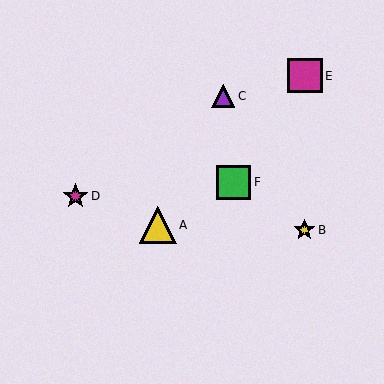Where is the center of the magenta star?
The center of the magenta star is at (76, 196).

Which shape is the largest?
The yellow triangle (labeled A) is the largest.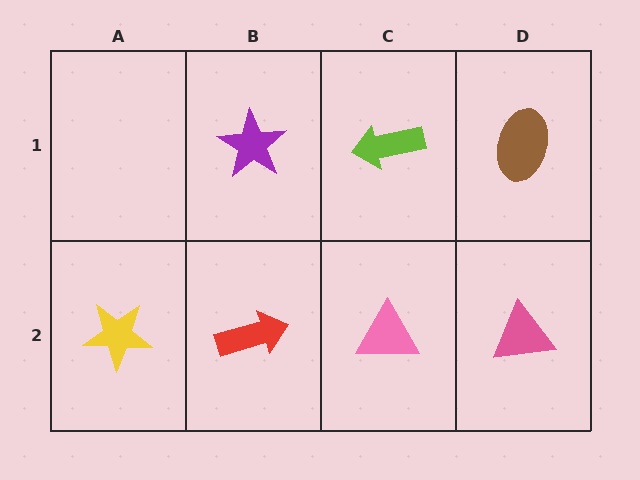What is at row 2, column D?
A pink triangle.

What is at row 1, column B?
A purple star.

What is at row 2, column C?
A pink triangle.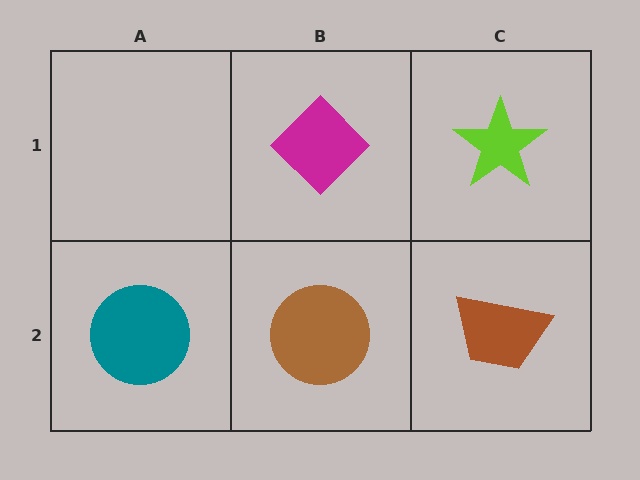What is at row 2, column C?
A brown trapezoid.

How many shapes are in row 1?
2 shapes.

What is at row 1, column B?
A magenta diamond.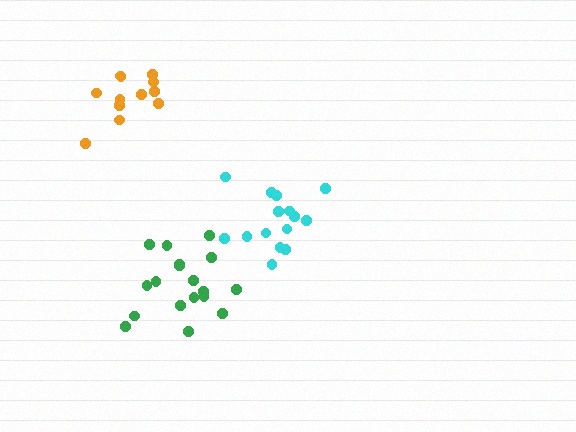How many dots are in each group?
Group 1: 18 dots, Group 2: 12 dots, Group 3: 15 dots (45 total).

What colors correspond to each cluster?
The clusters are colored: green, orange, cyan.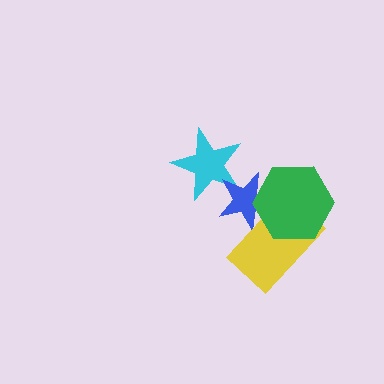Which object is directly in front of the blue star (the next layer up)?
The yellow rectangle is directly in front of the blue star.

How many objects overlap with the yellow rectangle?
2 objects overlap with the yellow rectangle.